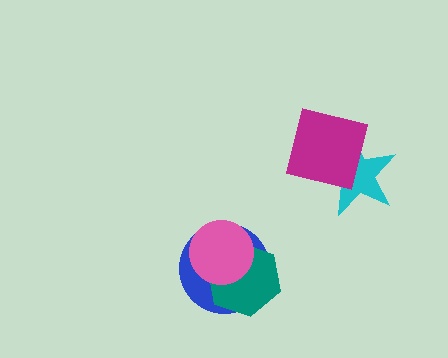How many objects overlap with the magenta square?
1 object overlaps with the magenta square.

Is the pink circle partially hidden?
No, no other shape covers it.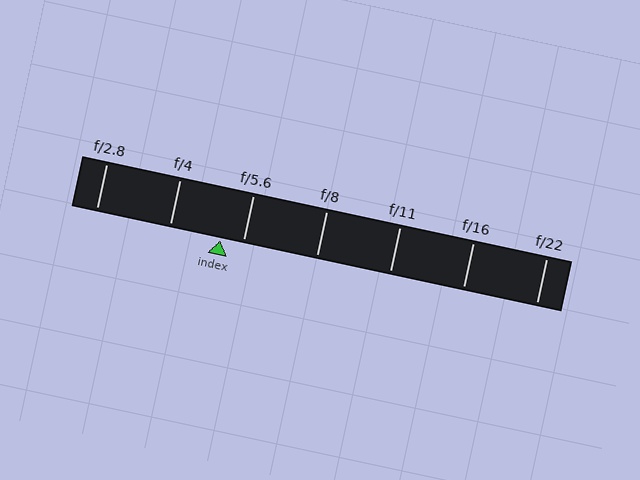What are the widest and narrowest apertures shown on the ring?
The widest aperture shown is f/2.8 and the narrowest is f/22.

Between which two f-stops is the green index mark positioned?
The index mark is between f/4 and f/5.6.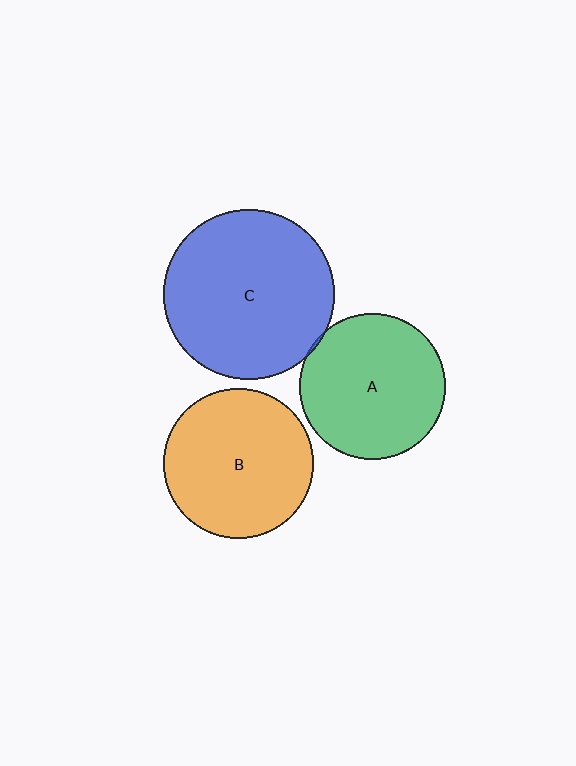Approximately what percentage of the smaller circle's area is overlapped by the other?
Approximately 5%.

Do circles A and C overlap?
Yes.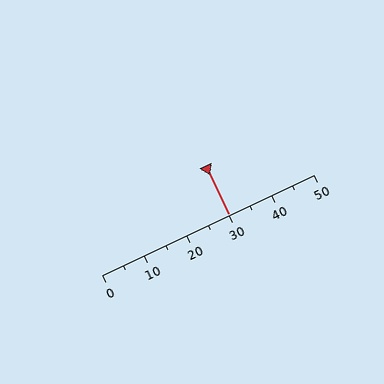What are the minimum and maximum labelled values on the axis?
The axis runs from 0 to 50.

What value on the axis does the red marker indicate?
The marker indicates approximately 30.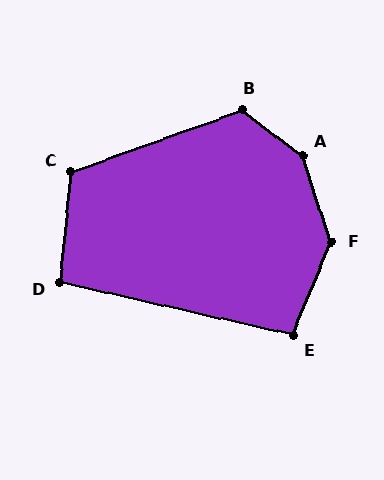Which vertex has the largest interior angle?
A, at approximately 145 degrees.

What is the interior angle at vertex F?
Approximately 140 degrees (obtuse).